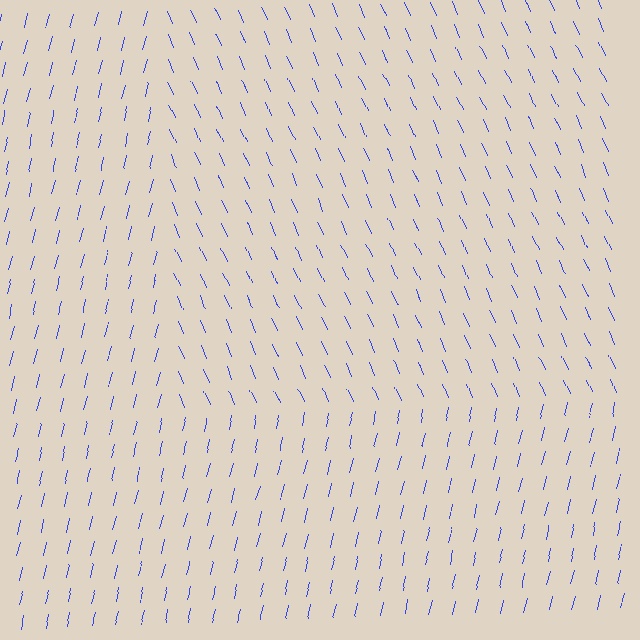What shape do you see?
I see a rectangle.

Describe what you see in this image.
The image is filled with small blue line segments. A rectangle region in the image has lines oriented differently from the surrounding lines, creating a visible texture boundary.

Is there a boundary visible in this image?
Yes, there is a texture boundary formed by a change in line orientation.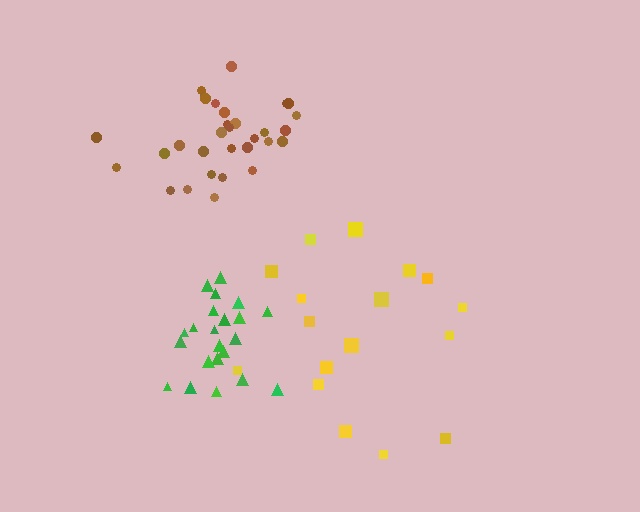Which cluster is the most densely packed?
Green.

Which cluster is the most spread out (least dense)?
Yellow.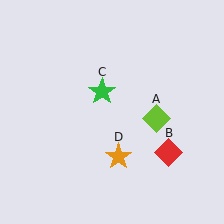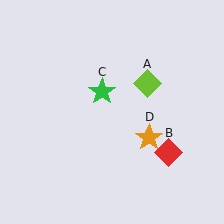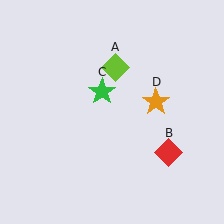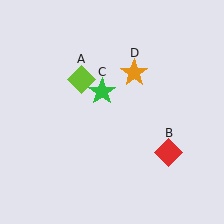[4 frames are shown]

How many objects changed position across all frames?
2 objects changed position: lime diamond (object A), orange star (object D).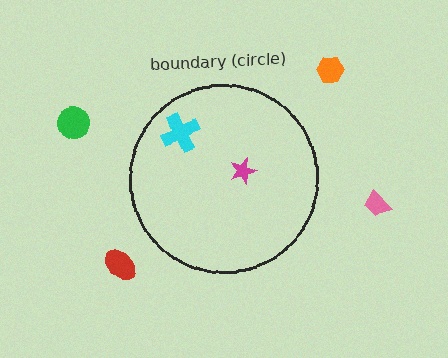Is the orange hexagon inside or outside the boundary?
Outside.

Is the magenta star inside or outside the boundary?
Inside.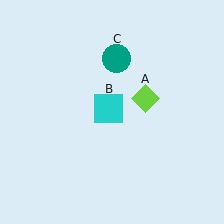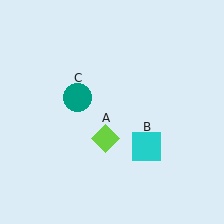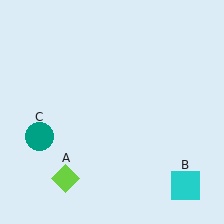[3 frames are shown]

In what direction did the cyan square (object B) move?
The cyan square (object B) moved down and to the right.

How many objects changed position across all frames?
3 objects changed position: lime diamond (object A), cyan square (object B), teal circle (object C).